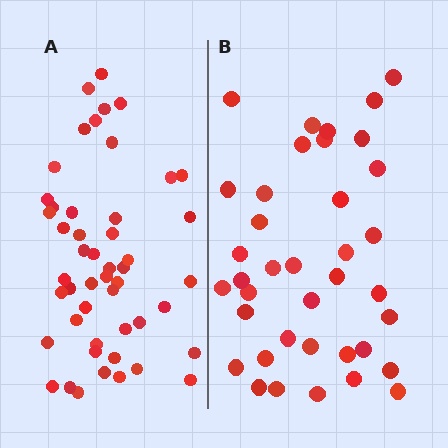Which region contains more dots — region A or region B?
Region A (the left region) has more dots.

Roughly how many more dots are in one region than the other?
Region A has roughly 12 or so more dots than region B.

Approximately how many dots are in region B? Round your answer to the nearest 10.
About 40 dots. (The exact count is 38, which rounds to 40.)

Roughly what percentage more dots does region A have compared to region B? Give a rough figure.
About 30% more.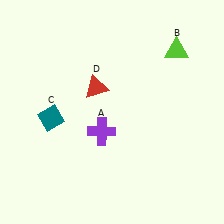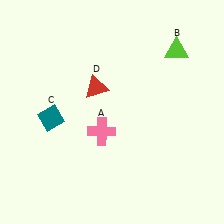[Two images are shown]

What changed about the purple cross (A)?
In Image 1, A is purple. In Image 2, it changed to pink.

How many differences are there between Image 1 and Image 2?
There is 1 difference between the two images.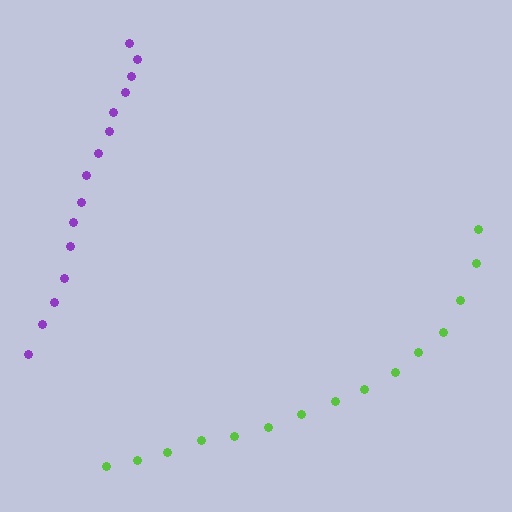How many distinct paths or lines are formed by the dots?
There are 2 distinct paths.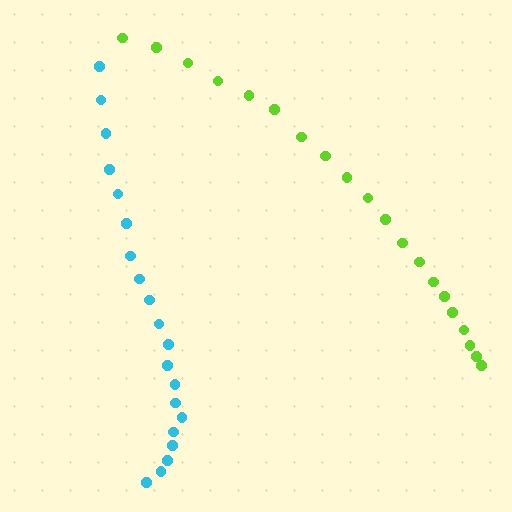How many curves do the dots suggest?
There are 2 distinct paths.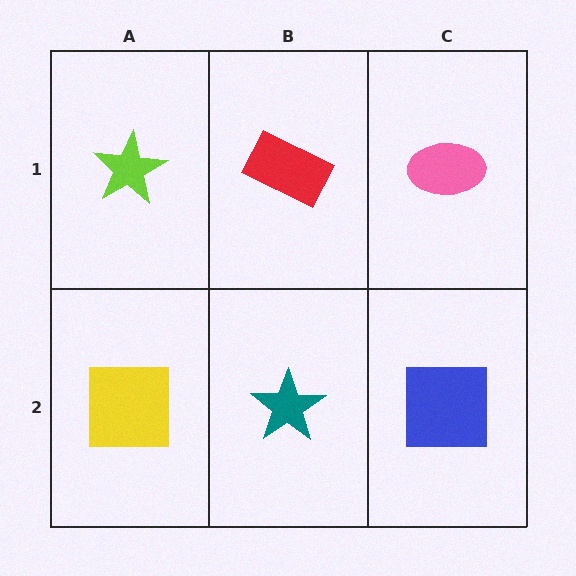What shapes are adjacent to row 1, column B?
A teal star (row 2, column B), a lime star (row 1, column A), a pink ellipse (row 1, column C).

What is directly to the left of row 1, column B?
A lime star.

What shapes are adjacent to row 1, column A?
A yellow square (row 2, column A), a red rectangle (row 1, column B).